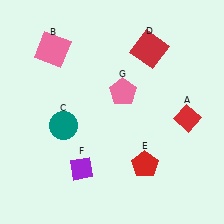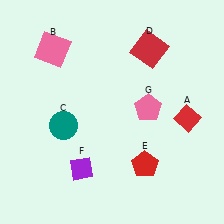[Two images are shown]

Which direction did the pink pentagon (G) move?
The pink pentagon (G) moved right.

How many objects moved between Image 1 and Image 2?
1 object moved between the two images.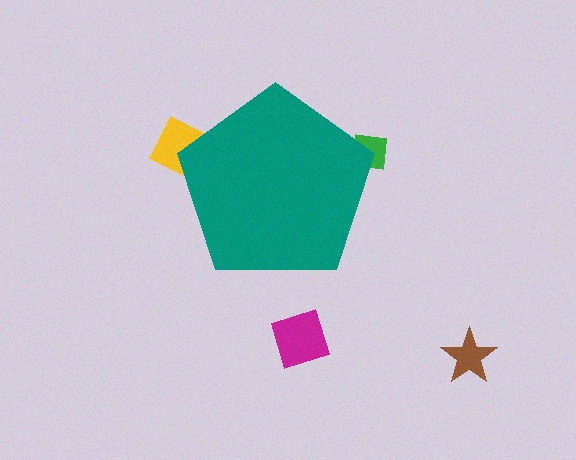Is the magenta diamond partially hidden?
No, the magenta diamond is fully visible.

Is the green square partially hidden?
Yes, the green square is partially hidden behind the teal pentagon.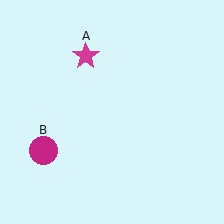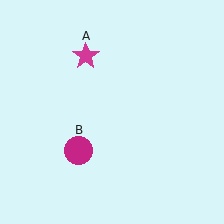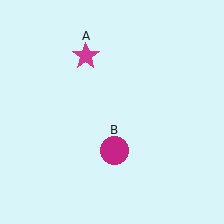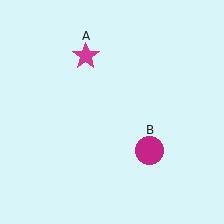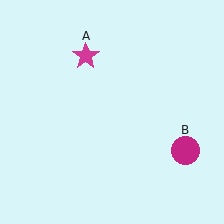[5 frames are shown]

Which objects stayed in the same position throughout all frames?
Magenta star (object A) remained stationary.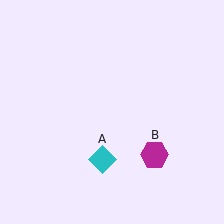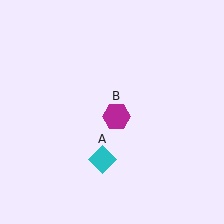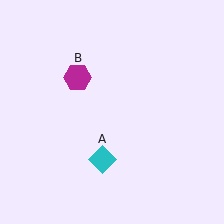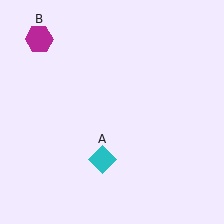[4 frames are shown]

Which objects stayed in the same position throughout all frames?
Cyan diamond (object A) remained stationary.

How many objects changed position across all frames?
1 object changed position: magenta hexagon (object B).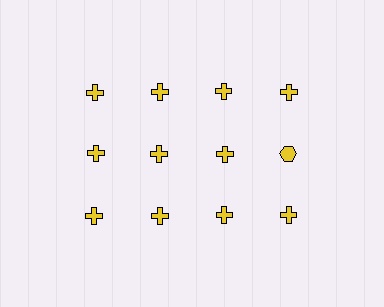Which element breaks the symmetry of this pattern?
The yellow hexagon in the second row, second from right column breaks the symmetry. All other shapes are yellow crosses.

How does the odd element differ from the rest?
It has a different shape: hexagon instead of cross.